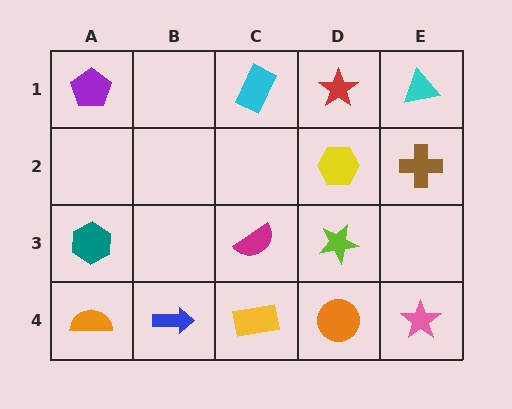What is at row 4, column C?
A yellow rectangle.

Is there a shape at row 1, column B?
No, that cell is empty.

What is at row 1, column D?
A red star.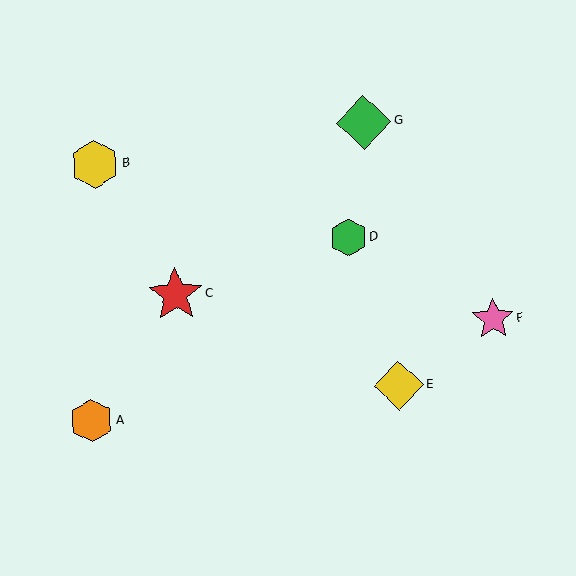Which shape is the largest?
The red star (labeled C) is the largest.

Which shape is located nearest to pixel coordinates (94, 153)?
The yellow hexagon (labeled B) at (94, 164) is nearest to that location.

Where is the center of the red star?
The center of the red star is at (175, 295).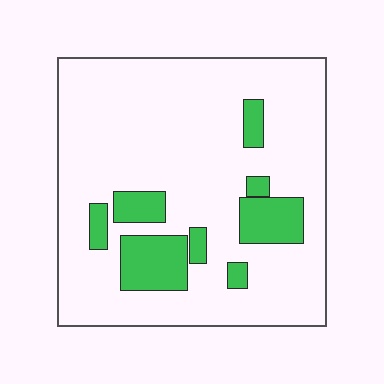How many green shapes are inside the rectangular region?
8.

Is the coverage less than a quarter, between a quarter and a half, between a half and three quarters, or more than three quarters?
Less than a quarter.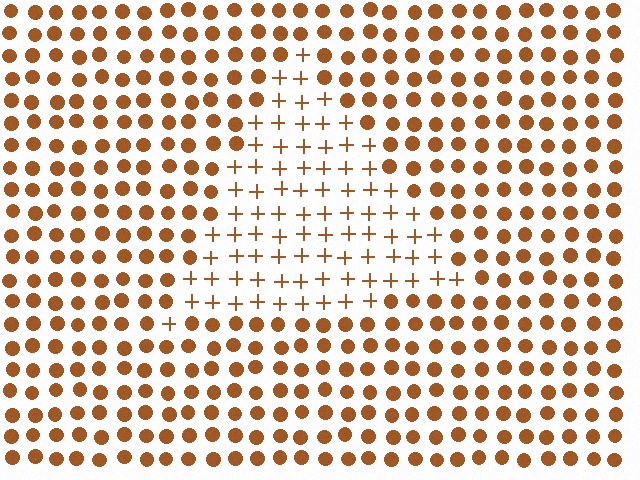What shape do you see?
I see a triangle.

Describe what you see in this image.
The image is filled with small brown elements arranged in a uniform grid. A triangle-shaped region contains plus signs, while the surrounding area contains circles. The boundary is defined purely by the change in element shape.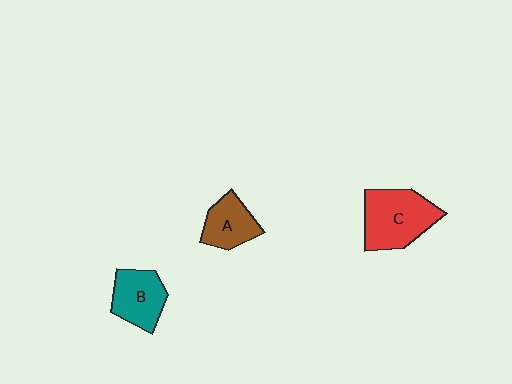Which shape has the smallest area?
Shape A (brown).